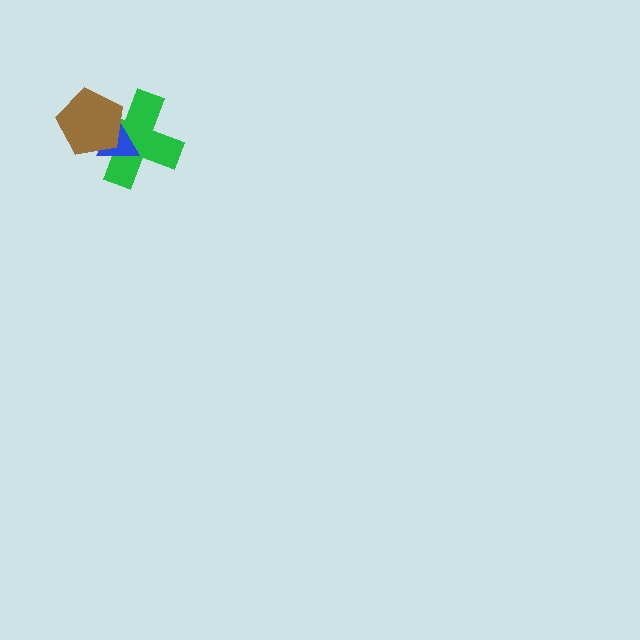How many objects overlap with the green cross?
2 objects overlap with the green cross.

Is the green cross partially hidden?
Yes, it is partially covered by another shape.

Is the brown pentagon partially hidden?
No, no other shape covers it.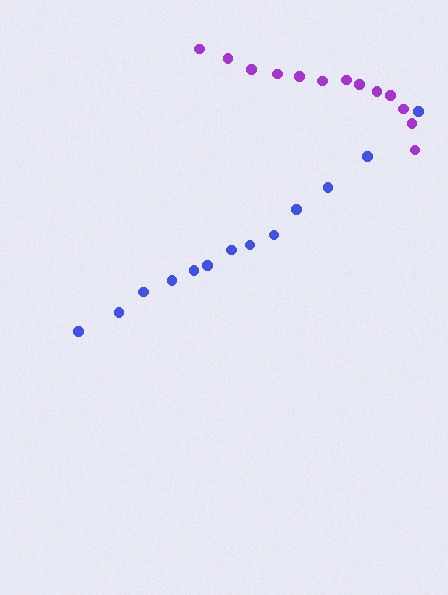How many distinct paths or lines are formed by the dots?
There are 2 distinct paths.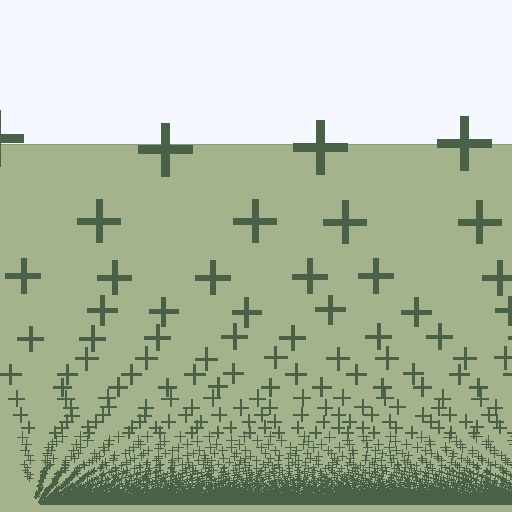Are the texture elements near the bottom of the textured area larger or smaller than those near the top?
Smaller. The gradient is inverted — elements near the bottom are smaller and denser.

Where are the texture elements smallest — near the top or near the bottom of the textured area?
Near the bottom.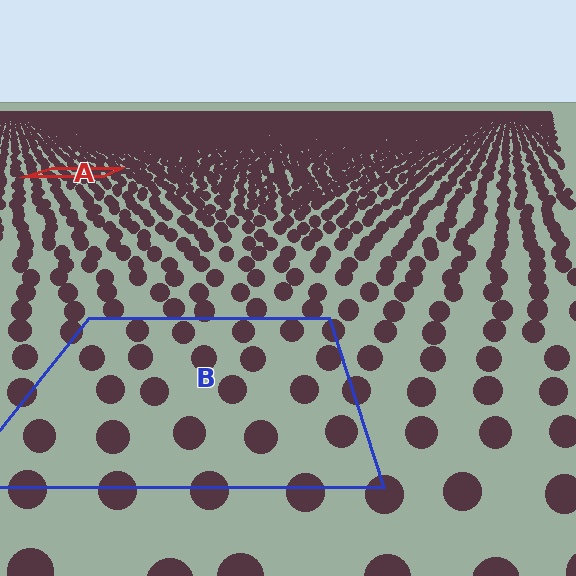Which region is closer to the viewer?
Region B is closer. The texture elements there are larger and more spread out.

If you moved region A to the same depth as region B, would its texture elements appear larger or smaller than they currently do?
They would appear larger. At a closer depth, the same texture elements are projected at a bigger on-screen size.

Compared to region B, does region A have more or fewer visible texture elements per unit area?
Region A has more texture elements per unit area — they are packed more densely because it is farther away.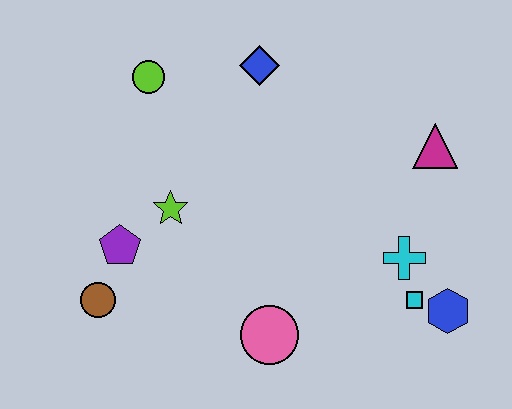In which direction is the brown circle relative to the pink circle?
The brown circle is to the left of the pink circle.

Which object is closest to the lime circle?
The blue diamond is closest to the lime circle.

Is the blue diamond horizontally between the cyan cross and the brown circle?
Yes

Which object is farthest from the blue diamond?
The blue hexagon is farthest from the blue diamond.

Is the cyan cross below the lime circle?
Yes